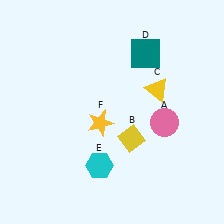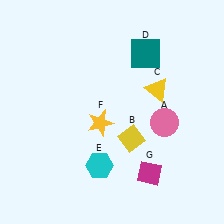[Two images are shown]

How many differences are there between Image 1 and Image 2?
There is 1 difference between the two images.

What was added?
A magenta diamond (G) was added in Image 2.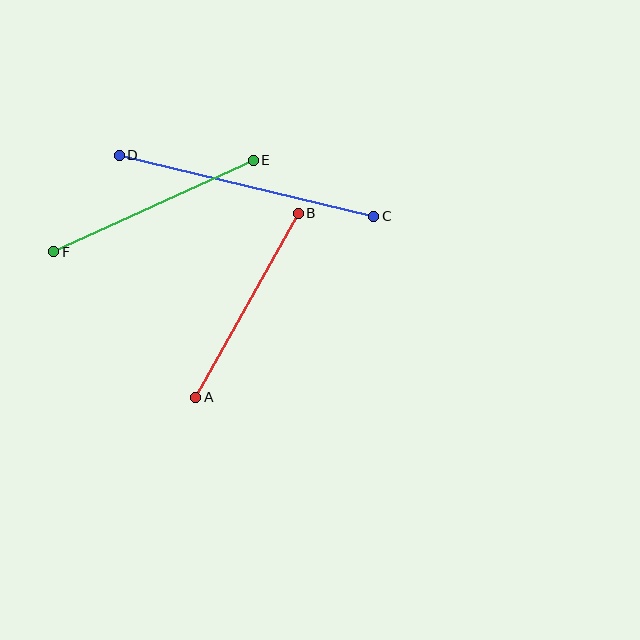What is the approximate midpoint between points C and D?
The midpoint is at approximately (246, 186) pixels.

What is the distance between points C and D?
The distance is approximately 262 pixels.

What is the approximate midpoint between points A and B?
The midpoint is at approximately (247, 305) pixels.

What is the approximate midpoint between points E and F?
The midpoint is at approximately (154, 206) pixels.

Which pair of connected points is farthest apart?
Points C and D are farthest apart.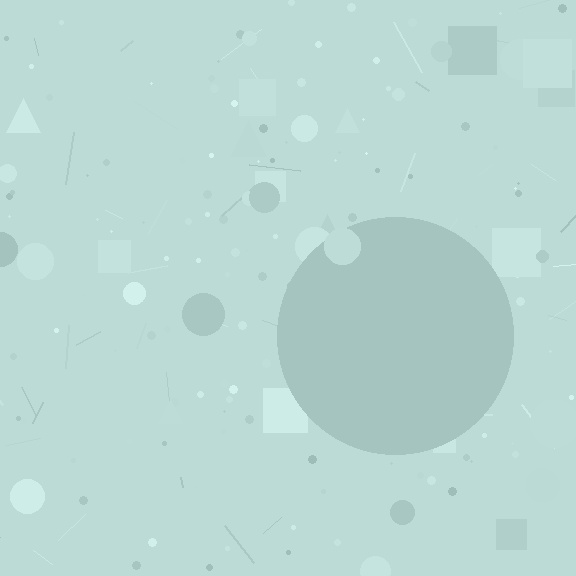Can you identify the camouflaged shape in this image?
The camouflaged shape is a circle.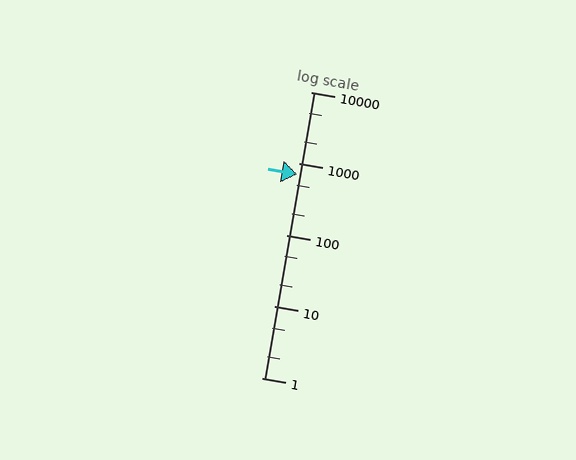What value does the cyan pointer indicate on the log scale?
The pointer indicates approximately 700.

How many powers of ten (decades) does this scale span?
The scale spans 4 decades, from 1 to 10000.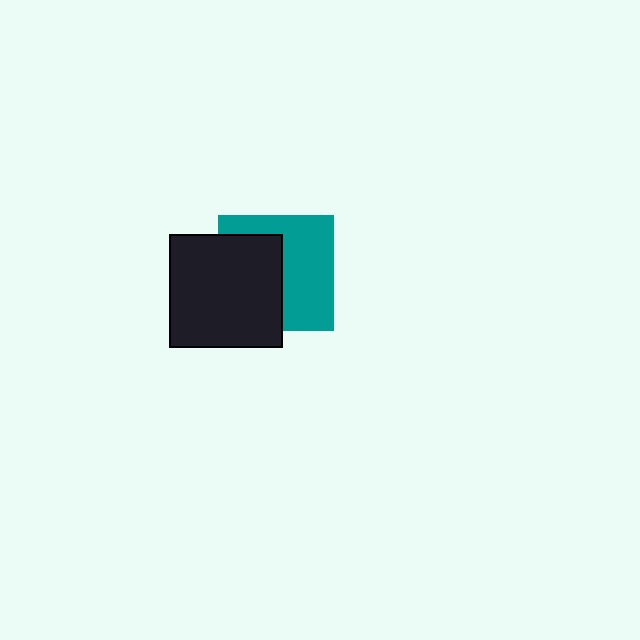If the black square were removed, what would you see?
You would see the complete teal square.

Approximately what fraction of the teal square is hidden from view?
Roughly 48% of the teal square is hidden behind the black square.